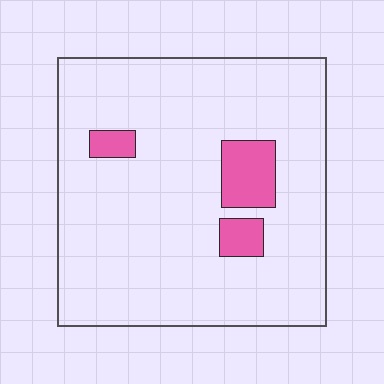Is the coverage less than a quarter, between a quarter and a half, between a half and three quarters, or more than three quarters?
Less than a quarter.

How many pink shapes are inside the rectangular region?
3.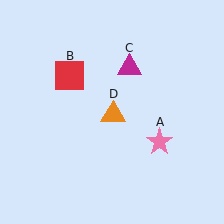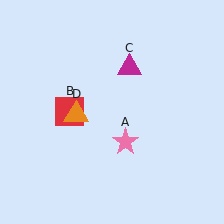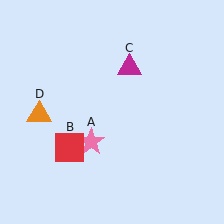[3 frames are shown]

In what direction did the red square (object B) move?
The red square (object B) moved down.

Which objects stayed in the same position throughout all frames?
Magenta triangle (object C) remained stationary.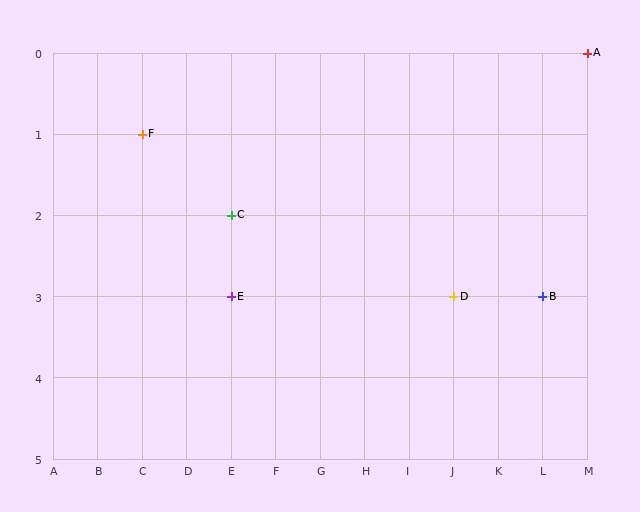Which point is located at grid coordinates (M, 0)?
Point A is at (M, 0).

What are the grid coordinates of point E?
Point E is at grid coordinates (E, 3).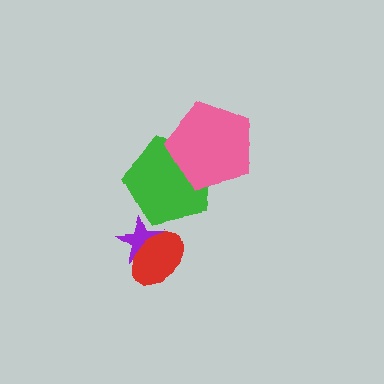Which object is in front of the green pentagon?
The pink pentagon is in front of the green pentagon.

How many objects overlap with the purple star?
2 objects overlap with the purple star.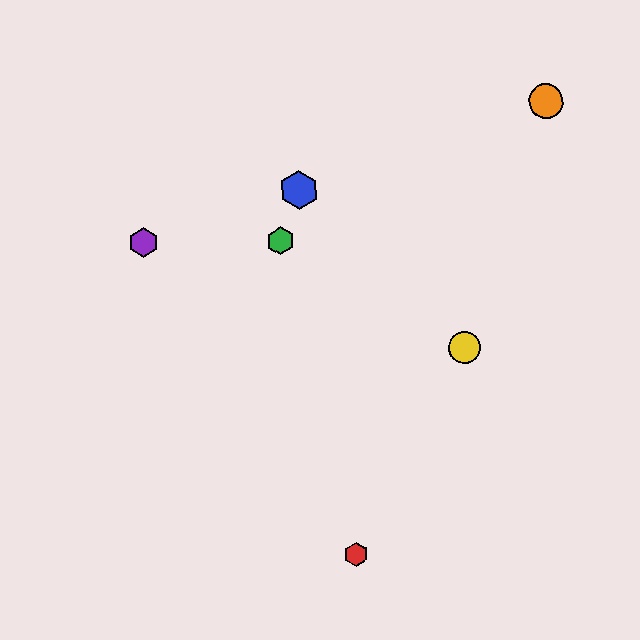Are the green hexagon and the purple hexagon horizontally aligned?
Yes, both are at y≈241.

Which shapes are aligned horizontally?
The green hexagon, the purple hexagon are aligned horizontally.